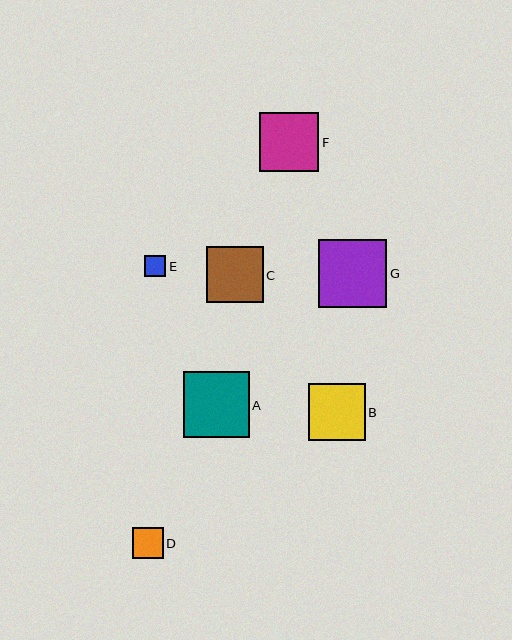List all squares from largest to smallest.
From largest to smallest: G, A, F, B, C, D, E.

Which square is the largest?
Square G is the largest with a size of approximately 68 pixels.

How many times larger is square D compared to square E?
Square D is approximately 1.5 times the size of square E.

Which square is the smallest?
Square E is the smallest with a size of approximately 21 pixels.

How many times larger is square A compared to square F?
Square A is approximately 1.1 times the size of square F.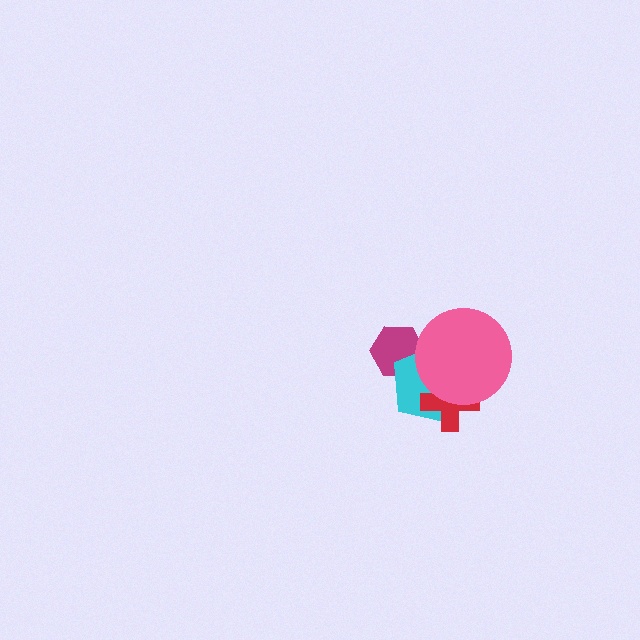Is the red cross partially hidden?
Yes, it is partially covered by another shape.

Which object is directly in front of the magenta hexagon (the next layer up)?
The cyan pentagon is directly in front of the magenta hexagon.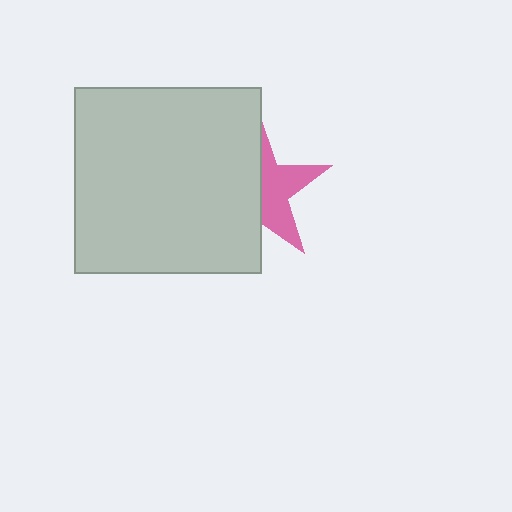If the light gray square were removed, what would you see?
You would see the complete pink star.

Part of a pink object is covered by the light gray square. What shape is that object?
It is a star.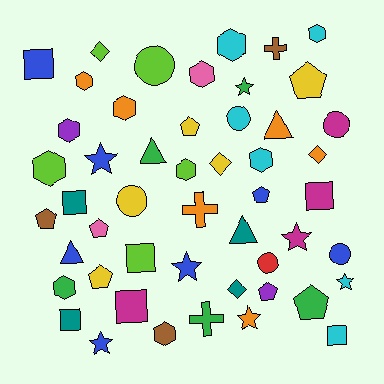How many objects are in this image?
There are 50 objects.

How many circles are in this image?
There are 6 circles.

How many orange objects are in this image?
There are 6 orange objects.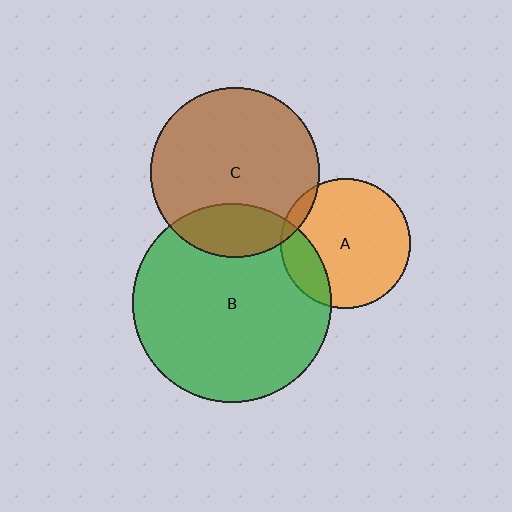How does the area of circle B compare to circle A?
Approximately 2.3 times.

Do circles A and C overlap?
Yes.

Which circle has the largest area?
Circle B (green).